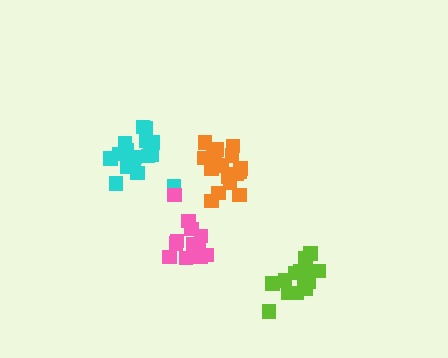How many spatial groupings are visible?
There are 4 spatial groupings.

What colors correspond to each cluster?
The clusters are colored: cyan, lime, orange, pink.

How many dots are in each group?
Group 1: 18 dots, Group 2: 16 dots, Group 3: 18 dots, Group 4: 13 dots (65 total).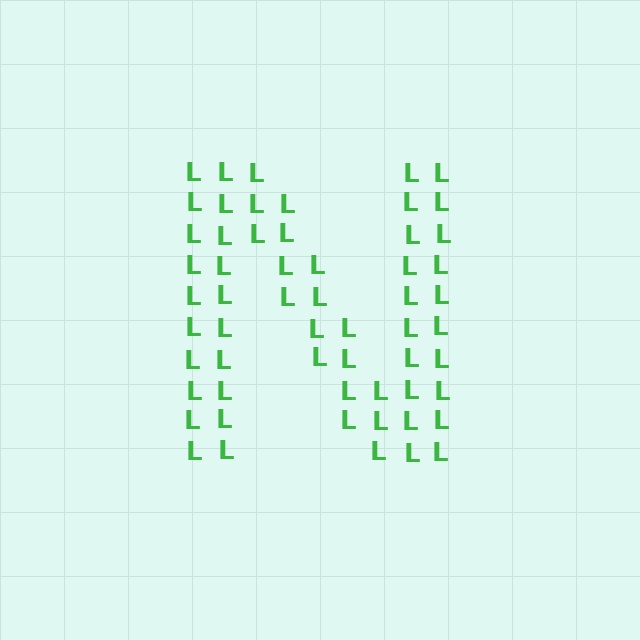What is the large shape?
The large shape is the letter N.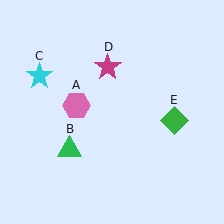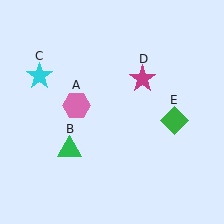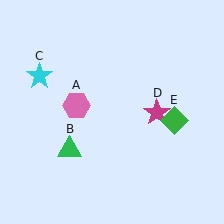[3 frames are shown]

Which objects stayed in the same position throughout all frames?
Pink hexagon (object A) and green triangle (object B) and cyan star (object C) and green diamond (object E) remained stationary.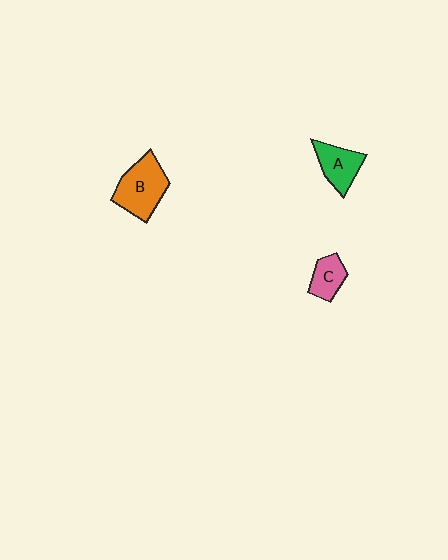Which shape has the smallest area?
Shape C (pink).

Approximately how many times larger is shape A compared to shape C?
Approximately 1.3 times.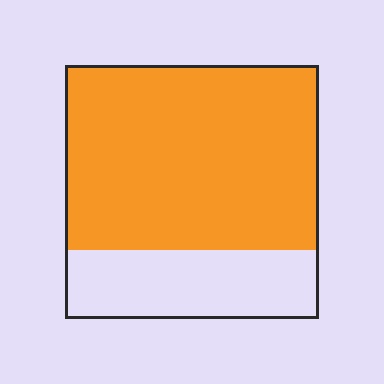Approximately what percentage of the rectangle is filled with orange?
Approximately 75%.